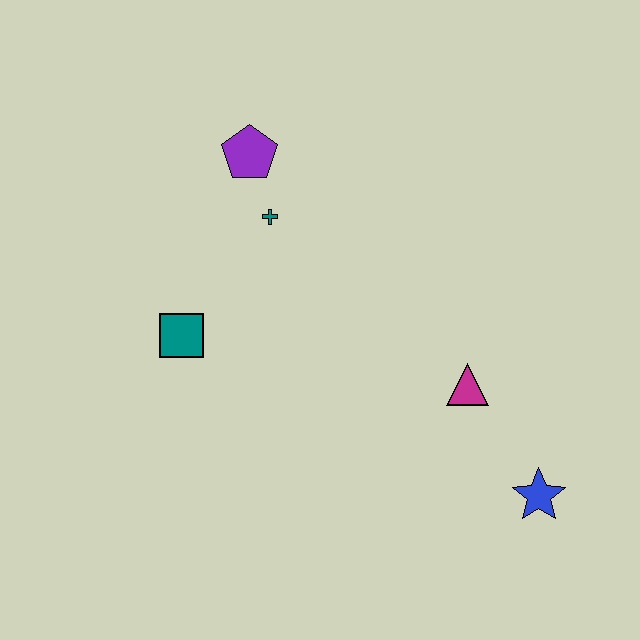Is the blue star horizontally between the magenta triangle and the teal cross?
No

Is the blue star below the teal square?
Yes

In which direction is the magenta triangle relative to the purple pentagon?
The magenta triangle is below the purple pentagon.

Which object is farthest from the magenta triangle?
The purple pentagon is farthest from the magenta triangle.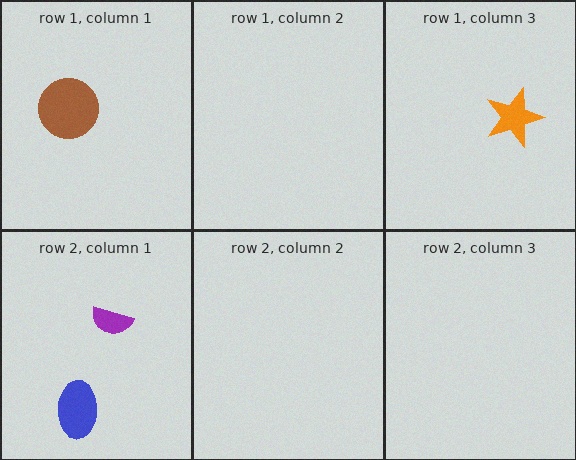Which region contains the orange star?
The row 1, column 3 region.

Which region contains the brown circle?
The row 1, column 1 region.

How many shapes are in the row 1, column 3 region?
1.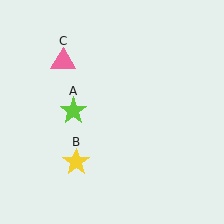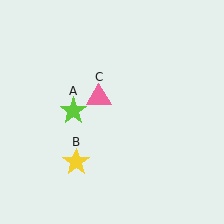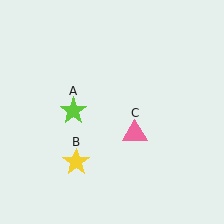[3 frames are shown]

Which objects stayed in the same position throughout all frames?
Lime star (object A) and yellow star (object B) remained stationary.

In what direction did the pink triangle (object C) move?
The pink triangle (object C) moved down and to the right.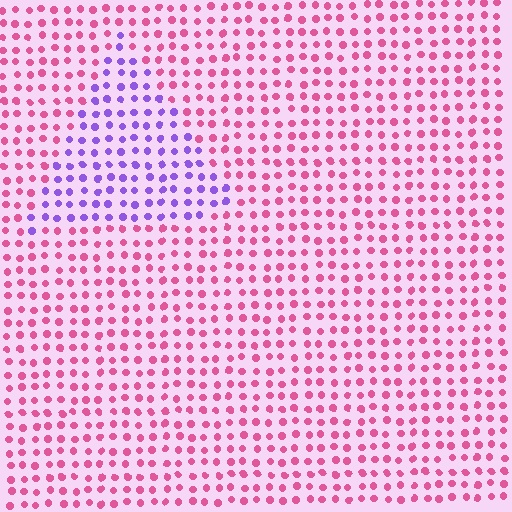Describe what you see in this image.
The image is filled with small pink elements in a uniform arrangement. A triangle-shaped region is visible where the elements are tinted to a slightly different hue, forming a subtle color boundary.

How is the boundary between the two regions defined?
The boundary is defined purely by a slight shift in hue (about 65 degrees). Spacing, size, and orientation are identical on both sides.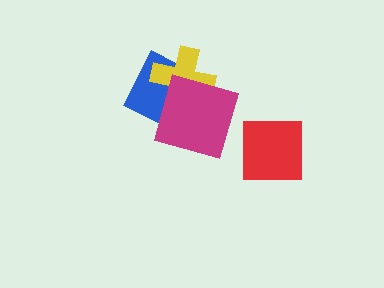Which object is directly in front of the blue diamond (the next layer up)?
The yellow cross is directly in front of the blue diamond.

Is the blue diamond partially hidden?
Yes, it is partially covered by another shape.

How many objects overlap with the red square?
0 objects overlap with the red square.